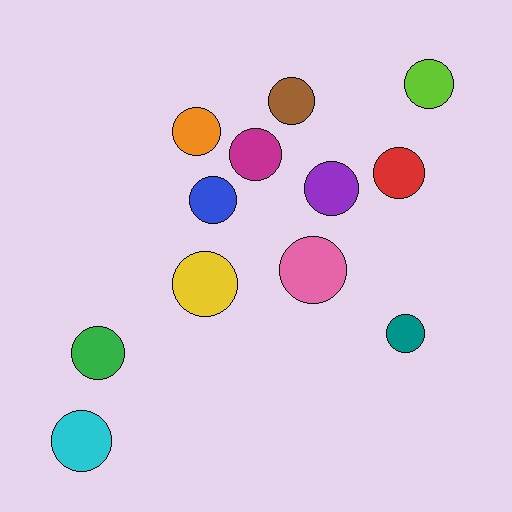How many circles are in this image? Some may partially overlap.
There are 12 circles.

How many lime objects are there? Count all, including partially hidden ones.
There is 1 lime object.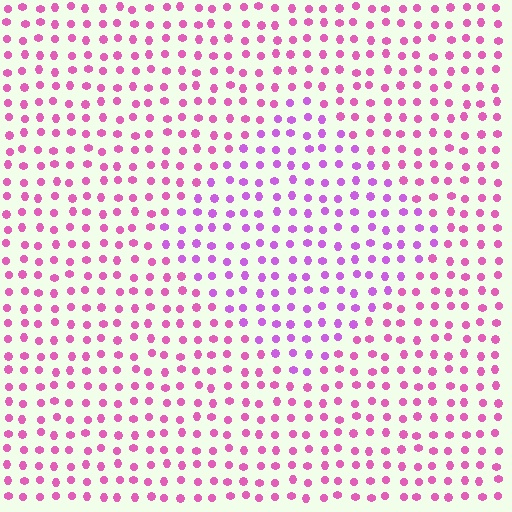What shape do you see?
I see a diamond.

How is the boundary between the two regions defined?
The boundary is defined purely by a slight shift in hue (about 29 degrees). Spacing, size, and orientation are identical on both sides.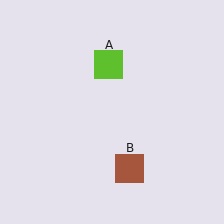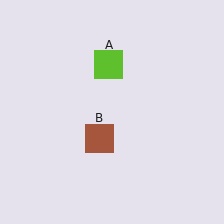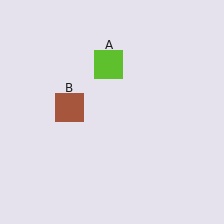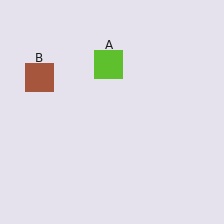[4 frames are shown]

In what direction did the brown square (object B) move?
The brown square (object B) moved up and to the left.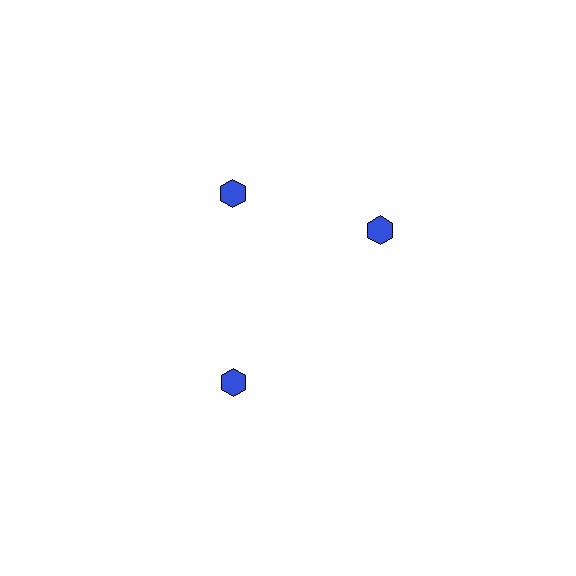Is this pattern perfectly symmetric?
No. The 3 blue hexagons are arranged in a ring, but one element near the 3 o'clock position is rotated out of alignment along the ring, breaking the 3-fold rotational symmetry.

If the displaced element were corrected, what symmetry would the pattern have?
It would have 3-fold rotational symmetry — the pattern would map onto itself every 120 degrees.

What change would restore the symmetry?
The symmetry would be restored by rotating it back into even spacing with its neighbors so that all 3 hexagons sit at equal angles and equal distance from the center.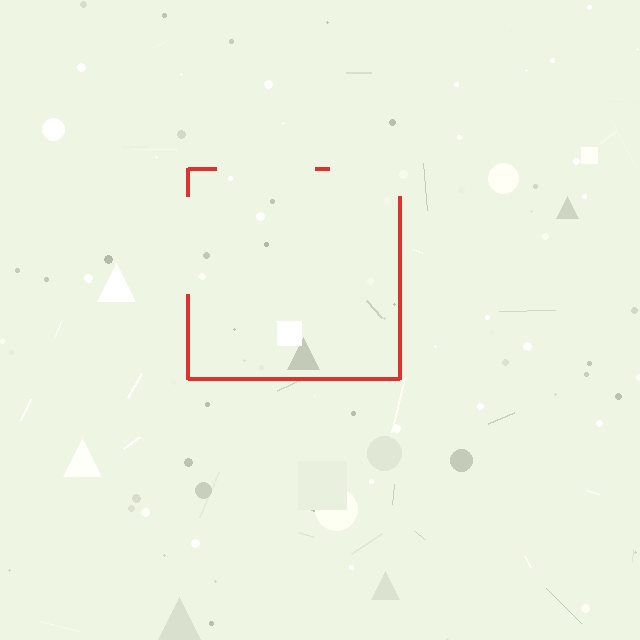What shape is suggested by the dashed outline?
The dashed outline suggests a square.